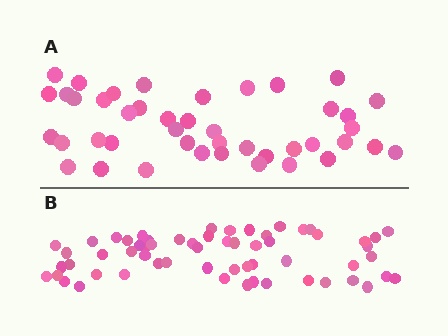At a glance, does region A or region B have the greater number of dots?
Region B (the bottom region) has more dots.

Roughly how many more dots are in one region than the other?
Region B has approximately 15 more dots than region A.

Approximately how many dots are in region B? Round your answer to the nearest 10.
About 60 dots.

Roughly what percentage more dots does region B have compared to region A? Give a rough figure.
About 40% more.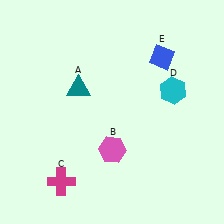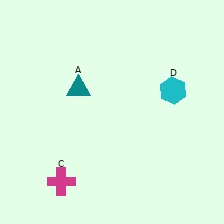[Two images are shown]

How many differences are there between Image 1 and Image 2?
There are 2 differences between the two images.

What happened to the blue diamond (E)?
The blue diamond (E) was removed in Image 2. It was in the top-right area of Image 1.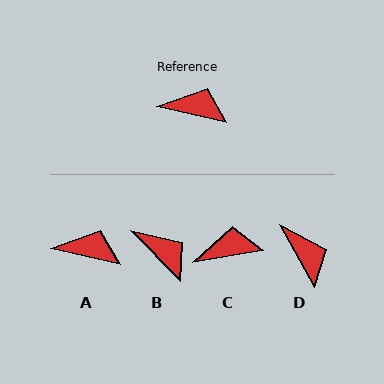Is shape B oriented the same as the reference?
No, it is off by about 33 degrees.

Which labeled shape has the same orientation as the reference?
A.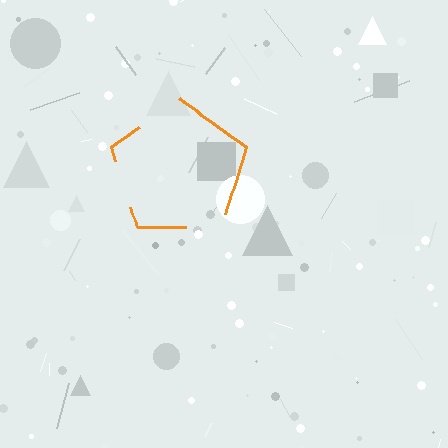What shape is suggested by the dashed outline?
The dashed outline suggests a pentagon.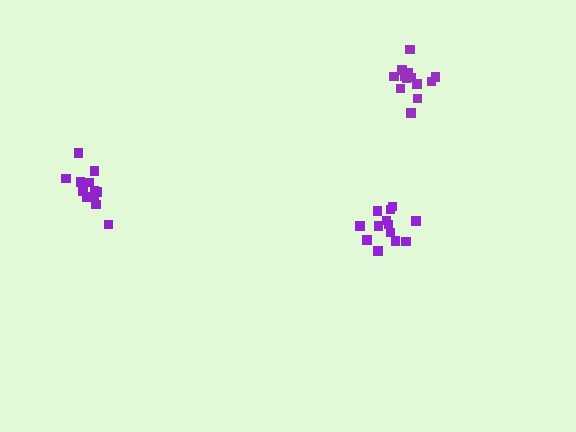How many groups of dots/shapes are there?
There are 3 groups.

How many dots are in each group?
Group 1: 13 dots, Group 2: 13 dots, Group 3: 13 dots (39 total).